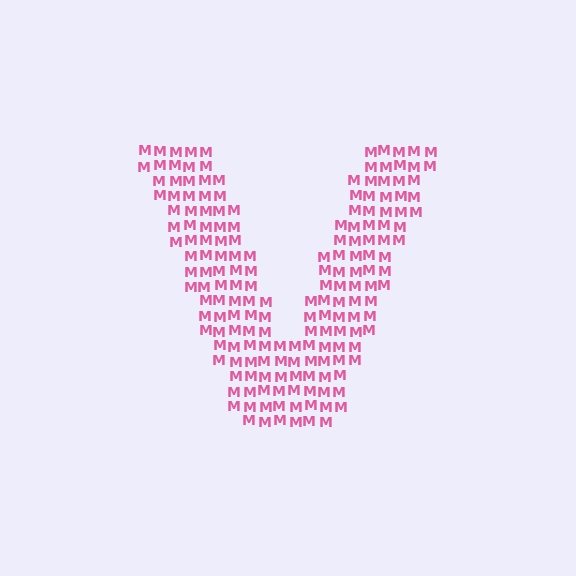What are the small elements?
The small elements are letter M's.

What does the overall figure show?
The overall figure shows the letter V.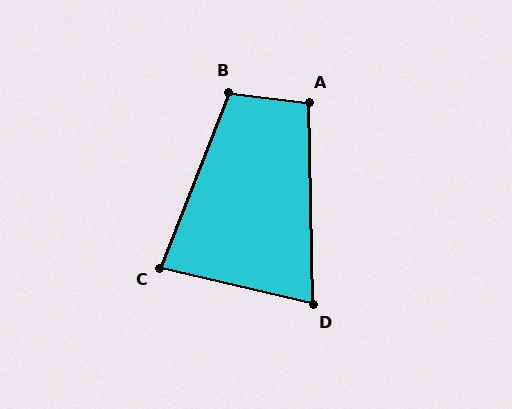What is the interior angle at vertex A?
Approximately 98 degrees (obtuse).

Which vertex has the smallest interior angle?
D, at approximately 76 degrees.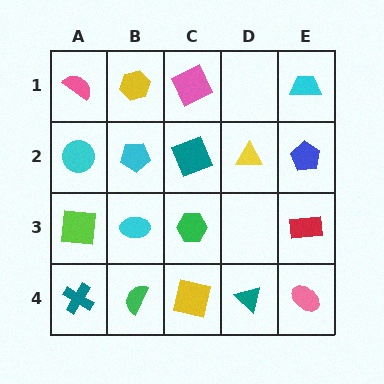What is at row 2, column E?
A blue pentagon.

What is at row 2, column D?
A yellow triangle.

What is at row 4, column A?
A teal cross.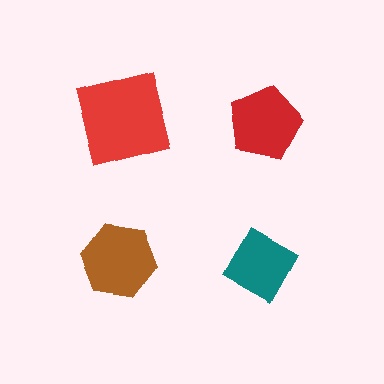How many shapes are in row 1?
2 shapes.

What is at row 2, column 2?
A teal diamond.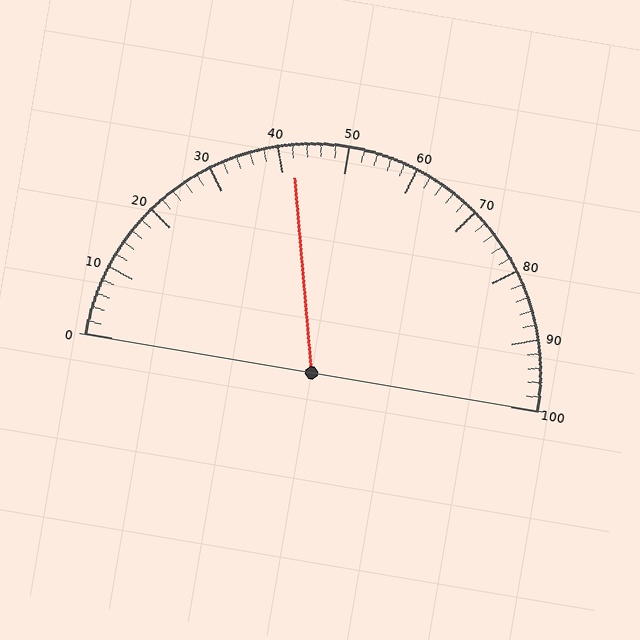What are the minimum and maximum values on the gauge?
The gauge ranges from 0 to 100.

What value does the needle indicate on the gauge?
The needle indicates approximately 42.